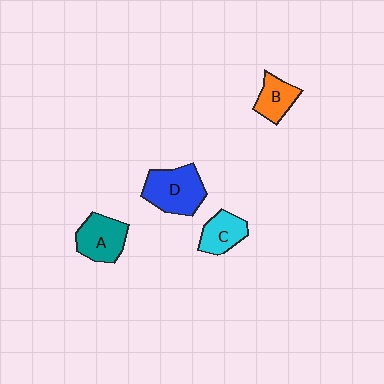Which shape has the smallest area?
Shape B (orange).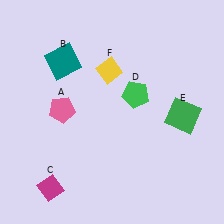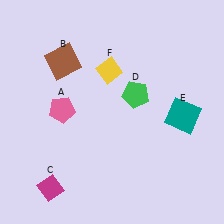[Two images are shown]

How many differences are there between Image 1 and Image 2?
There are 2 differences between the two images.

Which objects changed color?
B changed from teal to brown. E changed from green to teal.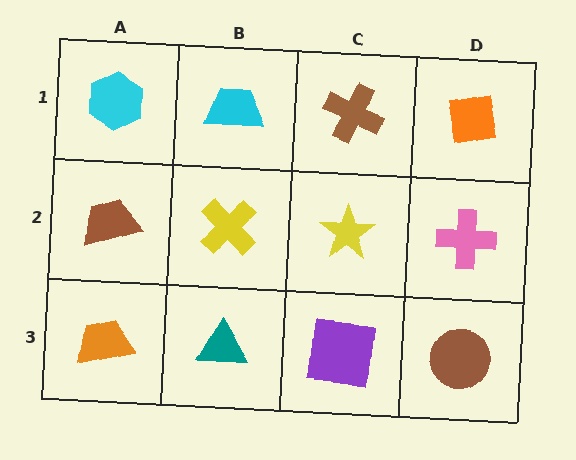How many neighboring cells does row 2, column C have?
4.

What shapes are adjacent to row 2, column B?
A cyan trapezoid (row 1, column B), a teal triangle (row 3, column B), a brown trapezoid (row 2, column A), a yellow star (row 2, column C).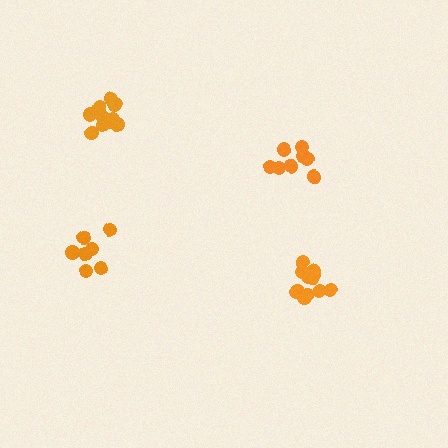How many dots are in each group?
Group 1: 8 dots, Group 2: 8 dots, Group 3: 11 dots, Group 4: 11 dots (38 total).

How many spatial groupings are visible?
There are 4 spatial groupings.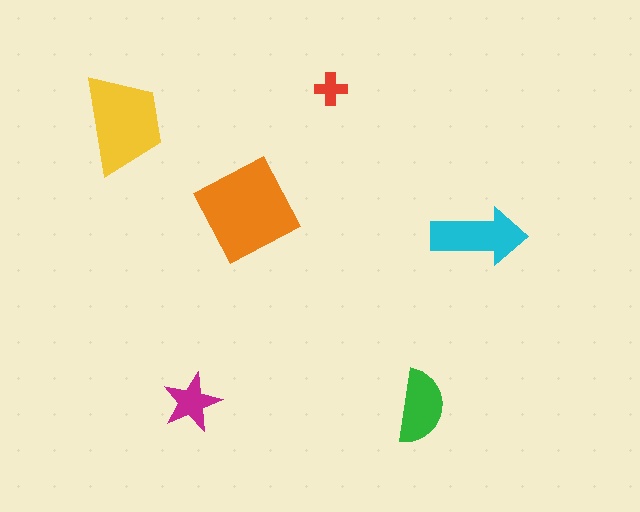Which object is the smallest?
The red cross.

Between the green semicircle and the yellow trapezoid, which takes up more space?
The yellow trapezoid.